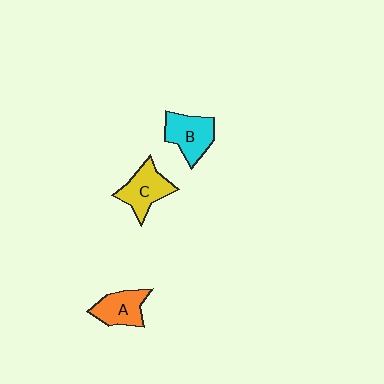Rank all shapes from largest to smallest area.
From largest to smallest: B (cyan), C (yellow), A (orange).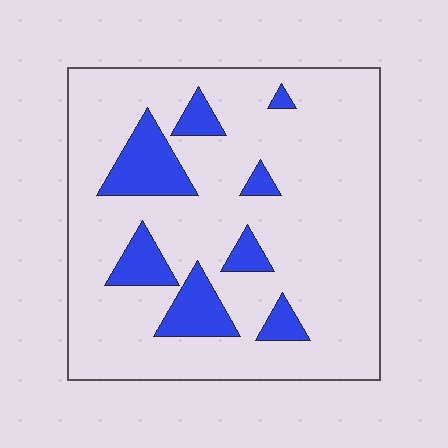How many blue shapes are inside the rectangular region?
8.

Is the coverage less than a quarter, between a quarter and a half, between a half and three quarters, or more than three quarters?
Less than a quarter.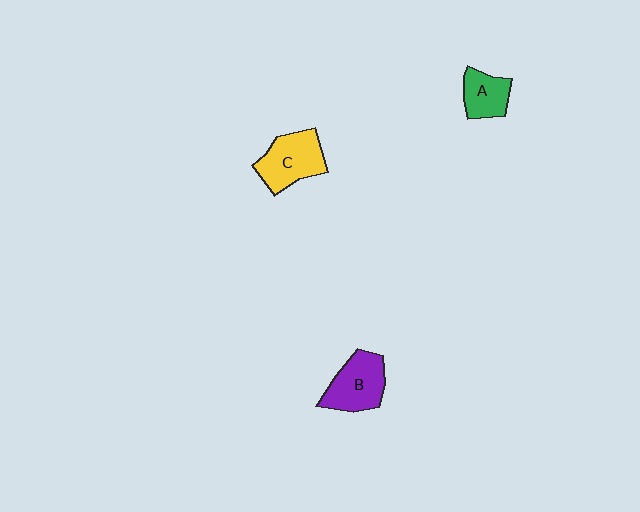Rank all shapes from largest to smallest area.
From largest to smallest: C (yellow), B (purple), A (green).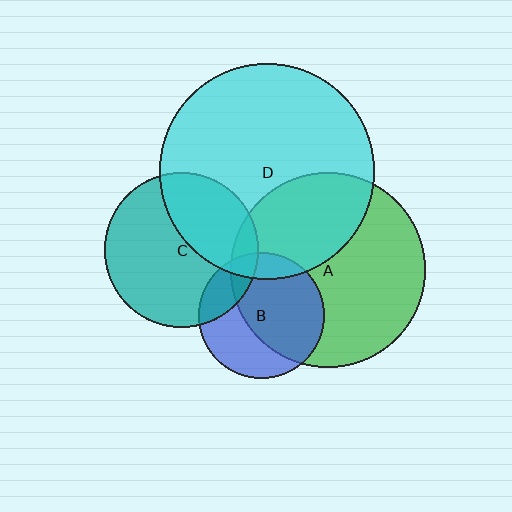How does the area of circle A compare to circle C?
Approximately 1.6 times.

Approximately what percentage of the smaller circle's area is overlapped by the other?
Approximately 10%.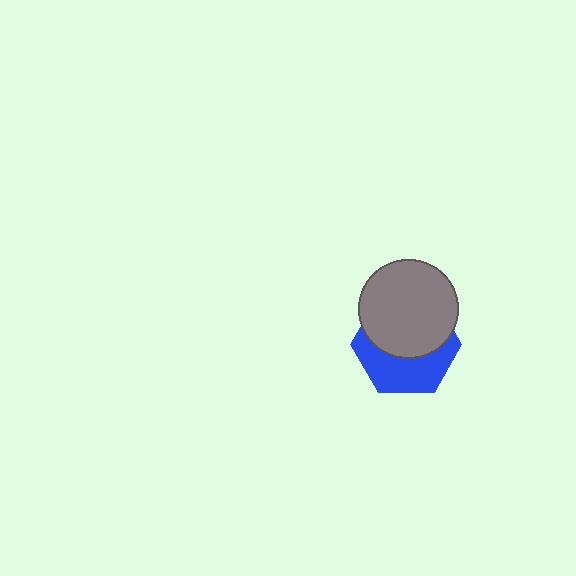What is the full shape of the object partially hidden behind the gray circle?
The partially hidden object is a blue hexagon.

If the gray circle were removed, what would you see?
You would see the complete blue hexagon.